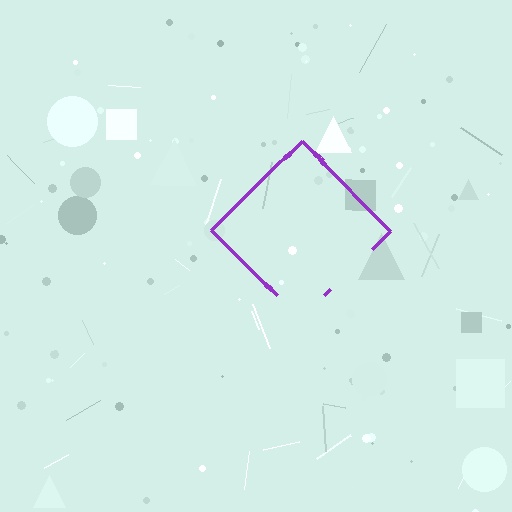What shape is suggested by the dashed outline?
The dashed outline suggests a diamond.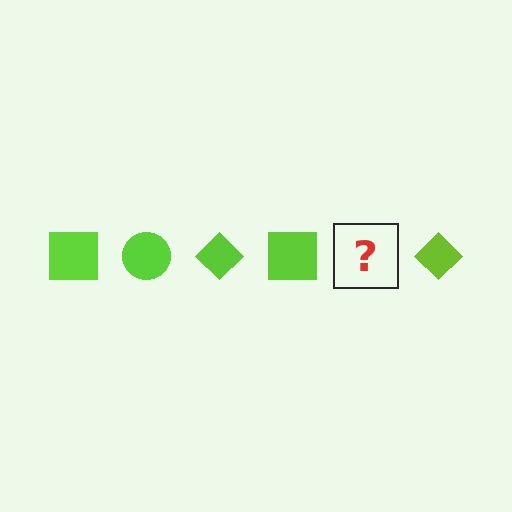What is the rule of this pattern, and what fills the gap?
The rule is that the pattern cycles through square, circle, diamond shapes in lime. The gap should be filled with a lime circle.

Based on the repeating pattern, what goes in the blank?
The blank should be a lime circle.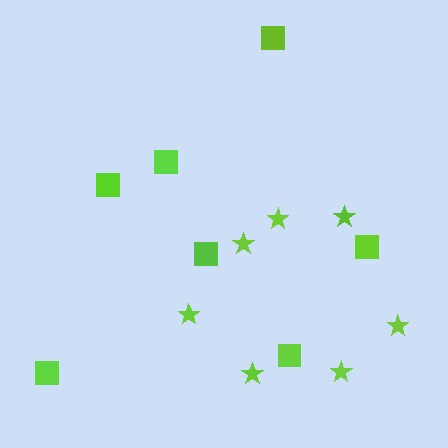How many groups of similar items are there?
There are 2 groups: one group of squares (7) and one group of stars (7).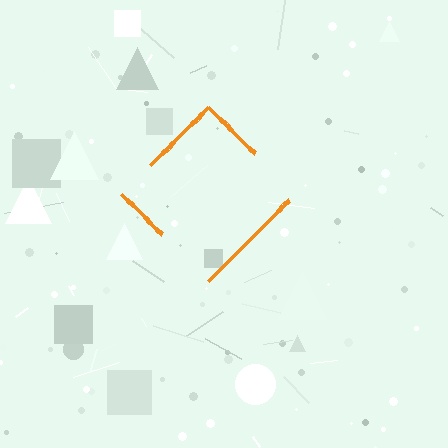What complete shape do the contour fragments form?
The contour fragments form a diamond.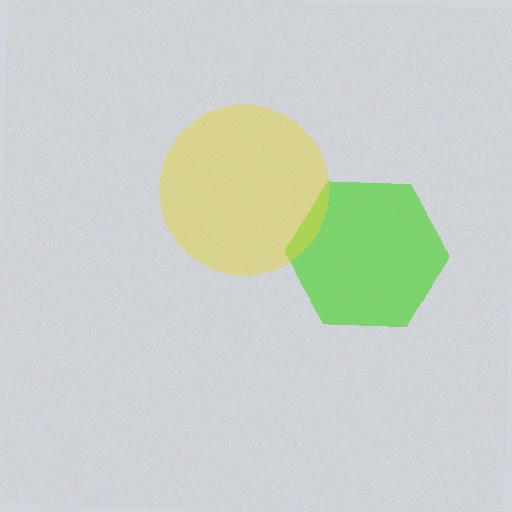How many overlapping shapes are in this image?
There are 2 overlapping shapes in the image.